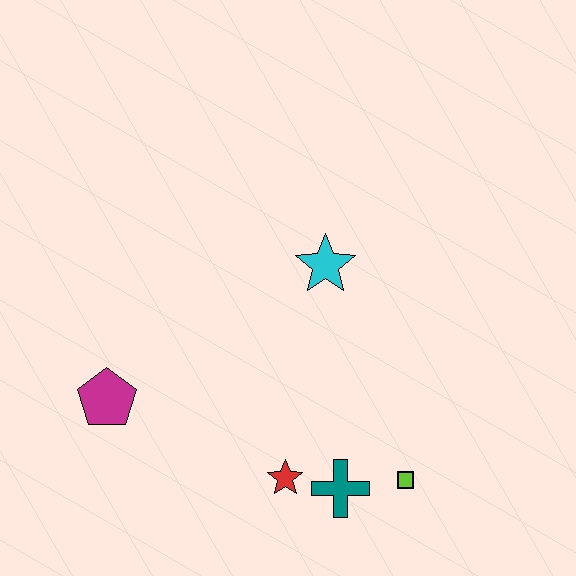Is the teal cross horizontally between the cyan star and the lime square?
Yes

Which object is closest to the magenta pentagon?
The red star is closest to the magenta pentagon.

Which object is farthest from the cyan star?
The magenta pentagon is farthest from the cyan star.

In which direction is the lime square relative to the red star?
The lime square is to the right of the red star.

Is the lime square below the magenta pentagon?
Yes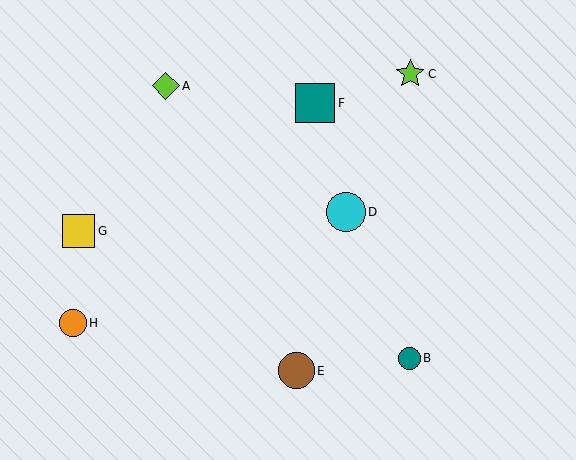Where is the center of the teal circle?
The center of the teal circle is at (409, 358).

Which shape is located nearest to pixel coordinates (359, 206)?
The cyan circle (labeled D) at (346, 212) is nearest to that location.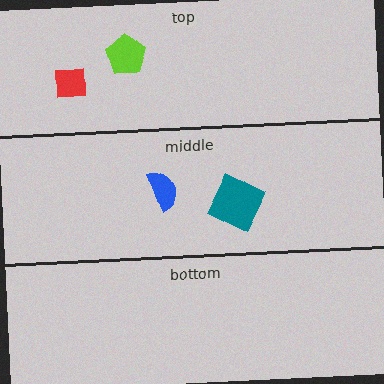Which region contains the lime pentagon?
The top region.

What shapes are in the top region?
The red square, the lime pentagon.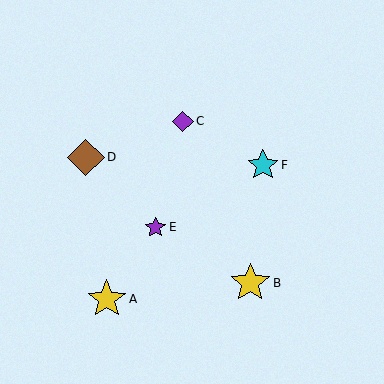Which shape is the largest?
The yellow star (labeled B) is the largest.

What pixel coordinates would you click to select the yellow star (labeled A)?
Click at (107, 299) to select the yellow star A.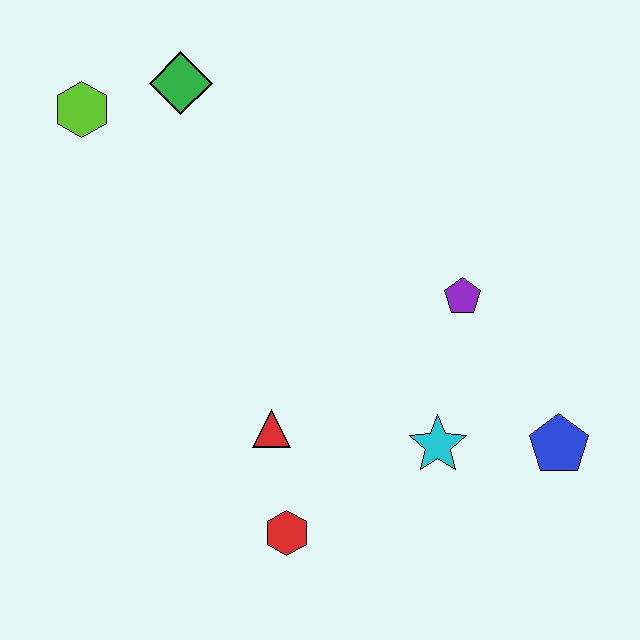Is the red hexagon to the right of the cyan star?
No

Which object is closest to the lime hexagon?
The green diamond is closest to the lime hexagon.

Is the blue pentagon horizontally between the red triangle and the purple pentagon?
No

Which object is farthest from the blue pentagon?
The lime hexagon is farthest from the blue pentagon.